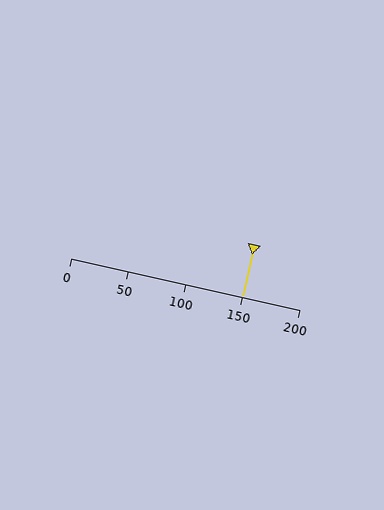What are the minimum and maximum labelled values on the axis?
The axis runs from 0 to 200.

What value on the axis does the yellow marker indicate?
The marker indicates approximately 150.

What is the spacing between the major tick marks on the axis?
The major ticks are spaced 50 apart.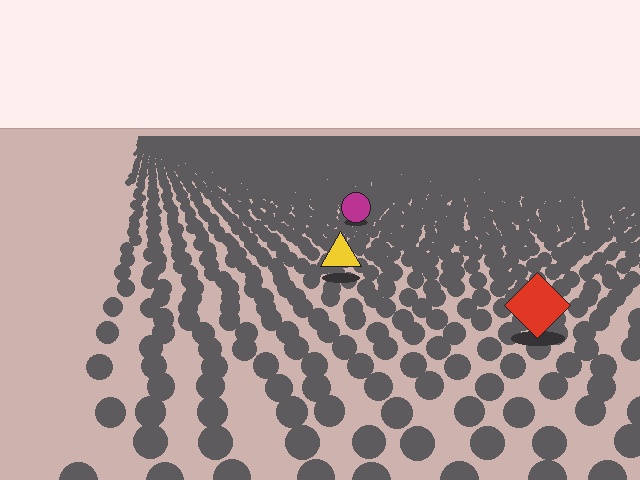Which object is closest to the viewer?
The red diamond is closest. The texture marks near it are larger and more spread out.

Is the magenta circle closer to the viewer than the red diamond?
No. The red diamond is closer — you can tell from the texture gradient: the ground texture is coarser near it.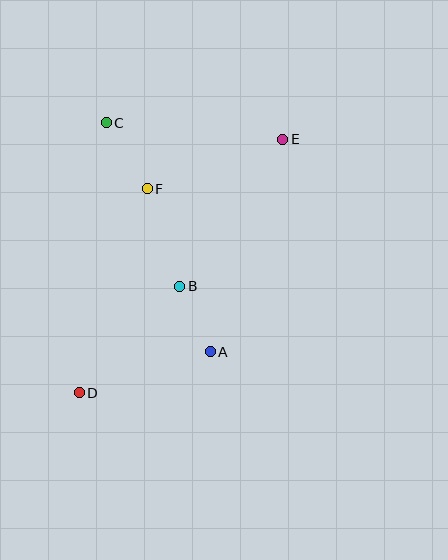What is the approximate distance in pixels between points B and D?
The distance between B and D is approximately 146 pixels.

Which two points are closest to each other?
Points A and B are closest to each other.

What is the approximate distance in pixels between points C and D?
The distance between C and D is approximately 271 pixels.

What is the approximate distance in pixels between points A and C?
The distance between A and C is approximately 252 pixels.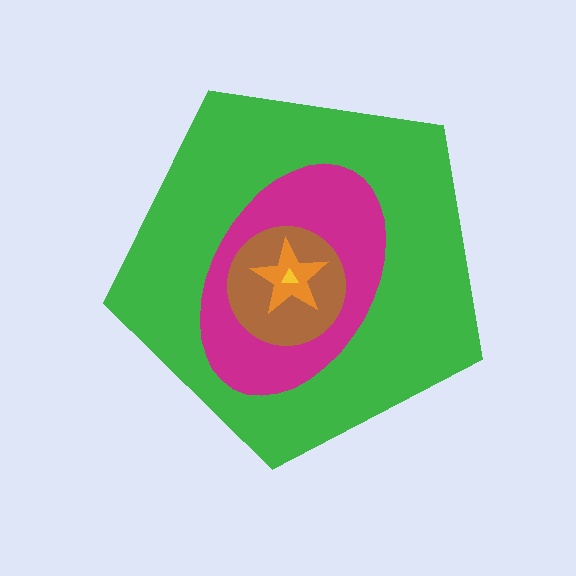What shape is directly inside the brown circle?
The orange star.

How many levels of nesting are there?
5.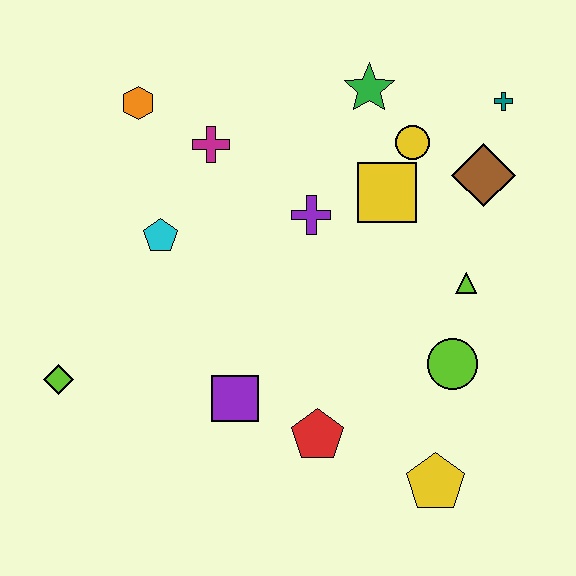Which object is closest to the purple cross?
The yellow square is closest to the purple cross.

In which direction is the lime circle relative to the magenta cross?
The lime circle is to the right of the magenta cross.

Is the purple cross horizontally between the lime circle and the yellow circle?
No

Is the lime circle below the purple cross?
Yes